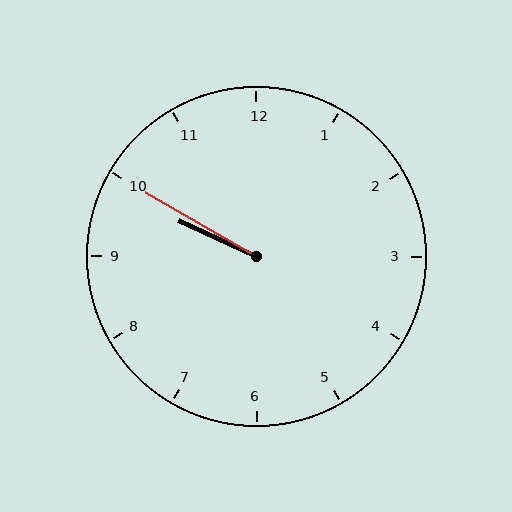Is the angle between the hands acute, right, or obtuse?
It is acute.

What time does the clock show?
9:50.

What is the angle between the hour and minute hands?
Approximately 5 degrees.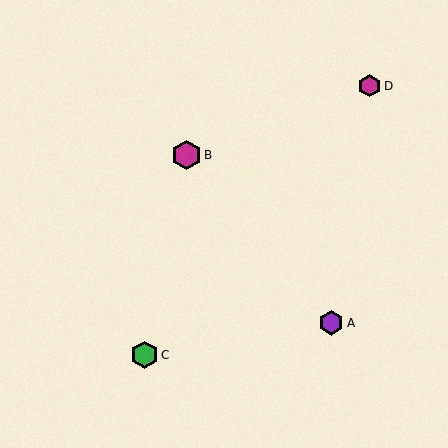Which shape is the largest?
The magenta hexagon (labeled B) is the largest.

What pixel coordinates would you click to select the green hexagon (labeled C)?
Click at (144, 355) to select the green hexagon C.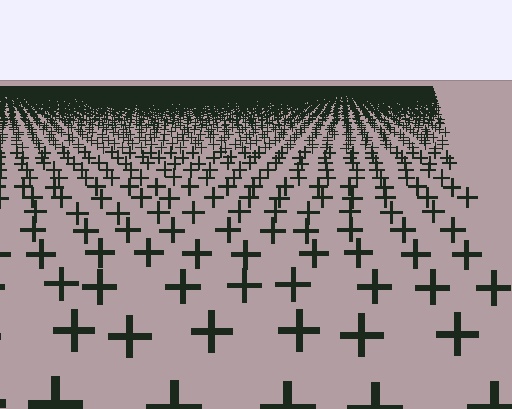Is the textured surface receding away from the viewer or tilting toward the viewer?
The surface is receding away from the viewer. Texture elements get smaller and denser toward the top.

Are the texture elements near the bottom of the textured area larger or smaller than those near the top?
Larger. Near the bottom, elements are closer to the viewer and appear at a bigger on-screen size.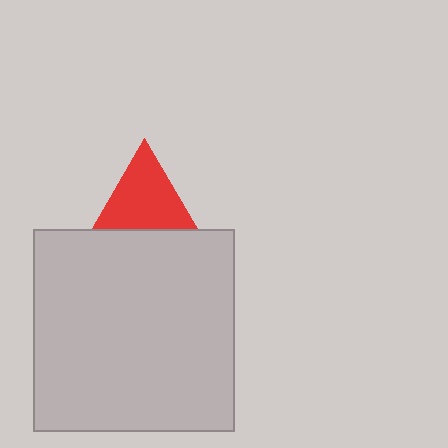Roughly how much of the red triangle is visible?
About half of it is visible (roughly 61%).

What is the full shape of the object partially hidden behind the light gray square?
The partially hidden object is a red triangle.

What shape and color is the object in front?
The object in front is a light gray square.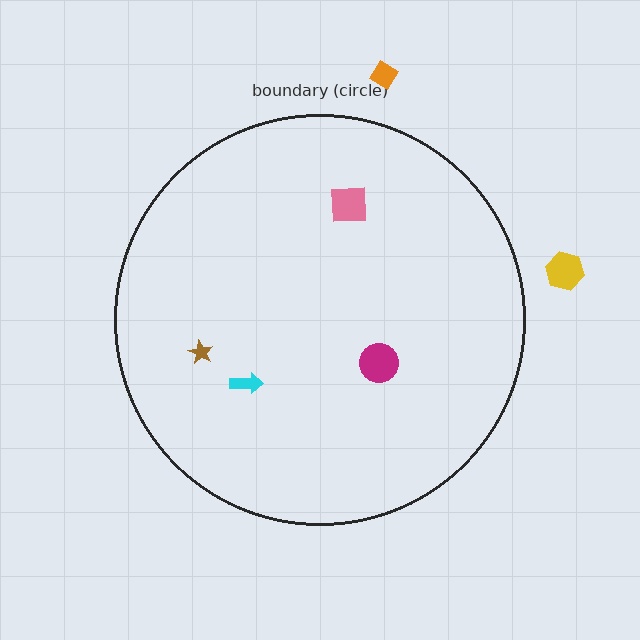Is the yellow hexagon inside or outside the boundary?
Outside.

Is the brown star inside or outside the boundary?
Inside.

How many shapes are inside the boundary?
4 inside, 2 outside.